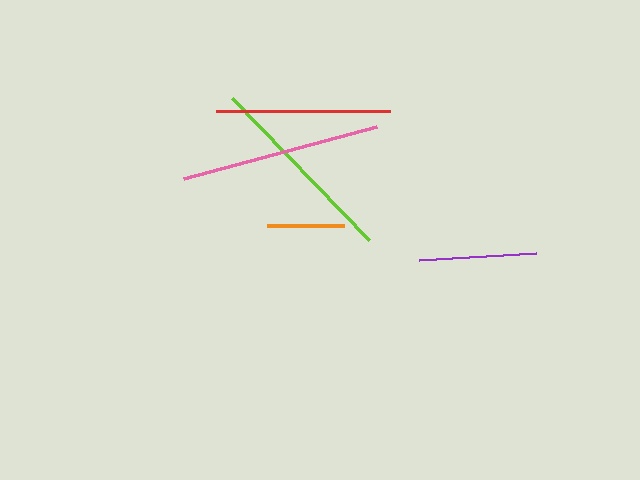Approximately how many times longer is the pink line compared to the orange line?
The pink line is approximately 2.6 times the length of the orange line.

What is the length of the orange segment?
The orange segment is approximately 77 pixels long.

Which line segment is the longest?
The pink line is the longest at approximately 200 pixels.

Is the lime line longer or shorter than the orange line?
The lime line is longer than the orange line.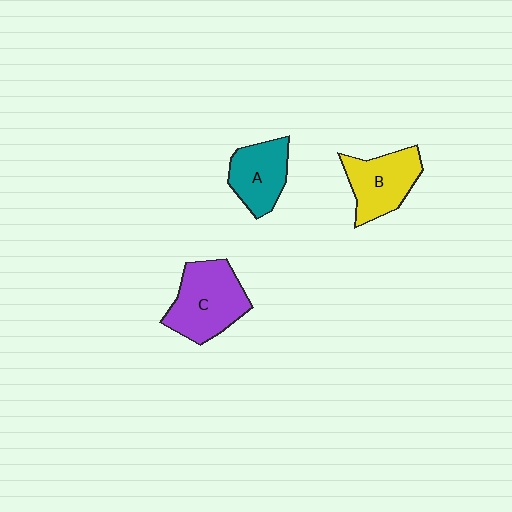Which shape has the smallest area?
Shape A (teal).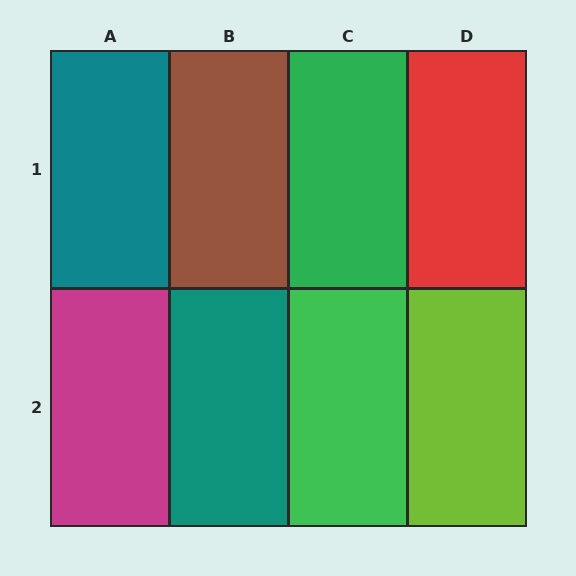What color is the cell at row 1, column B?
Brown.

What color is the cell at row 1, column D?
Red.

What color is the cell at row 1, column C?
Green.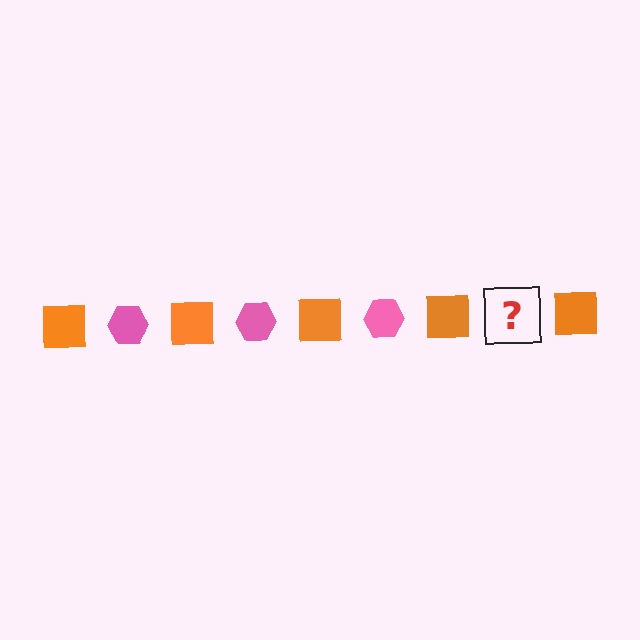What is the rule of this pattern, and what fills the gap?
The rule is that the pattern alternates between orange square and pink hexagon. The gap should be filled with a pink hexagon.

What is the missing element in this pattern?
The missing element is a pink hexagon.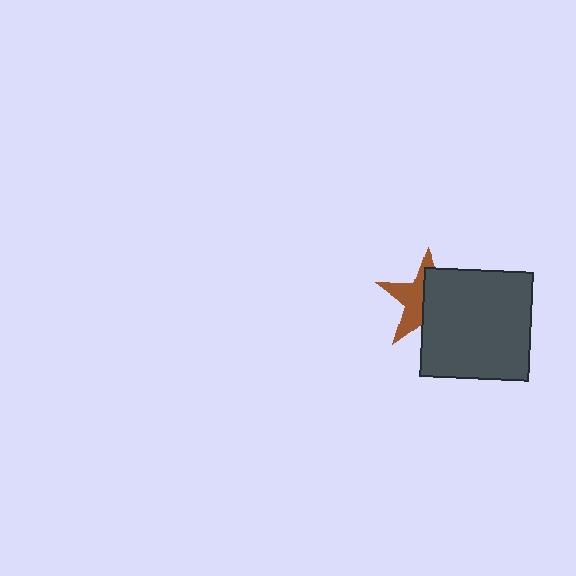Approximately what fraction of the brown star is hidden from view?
Roughly 53% of the brown star is hidden behind the dark gray square.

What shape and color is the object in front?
The object in front is a dark gray square.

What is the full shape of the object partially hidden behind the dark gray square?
The partially hidden object is a brown star.